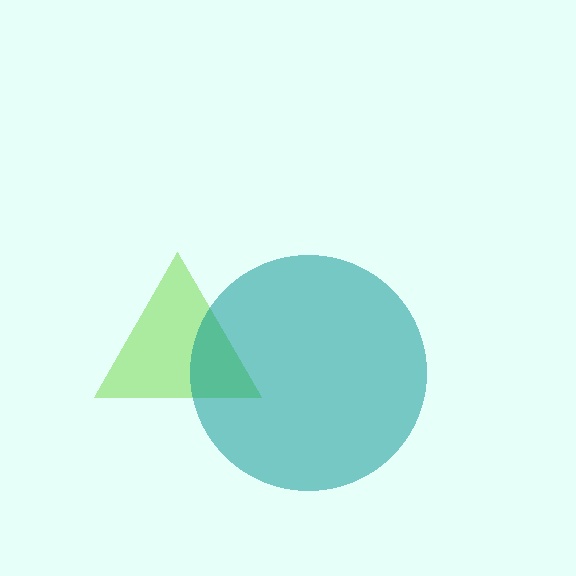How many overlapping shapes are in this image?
There are 2 overlapping shapes in the image.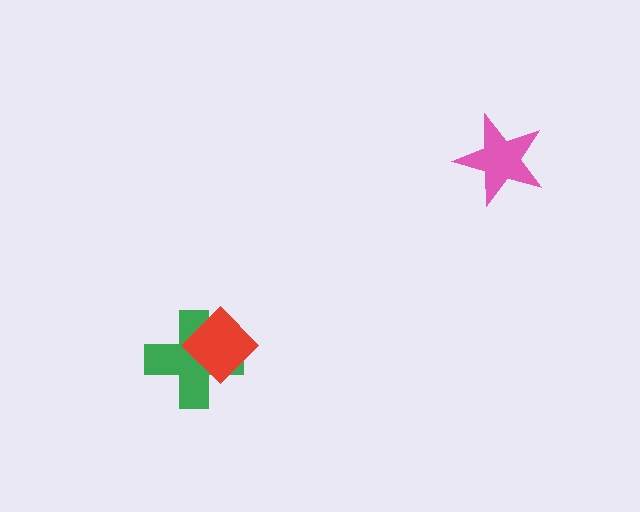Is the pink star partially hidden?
No, no other shape covers it.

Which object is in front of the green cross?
The red diamond is in front of the green cross.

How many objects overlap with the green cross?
1 object overlaps with the green cross.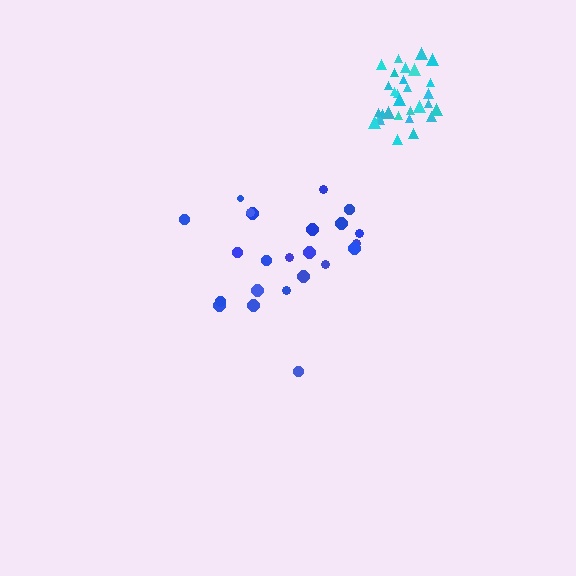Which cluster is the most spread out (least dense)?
Blue.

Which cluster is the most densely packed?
Cyan.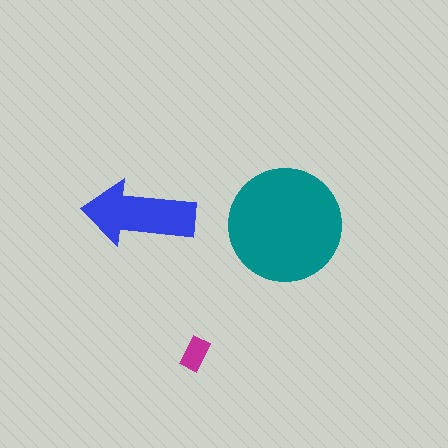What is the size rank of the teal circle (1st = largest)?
1st.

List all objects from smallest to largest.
The magenta rectangle, the blue arrow, the teal circle.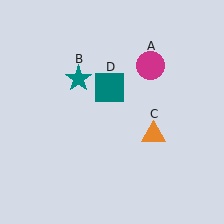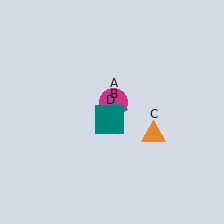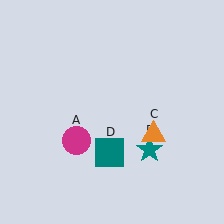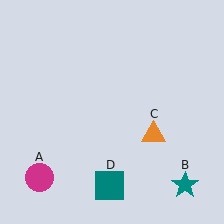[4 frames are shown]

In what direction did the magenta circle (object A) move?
The magenta circle (object A) moved down and to the left.